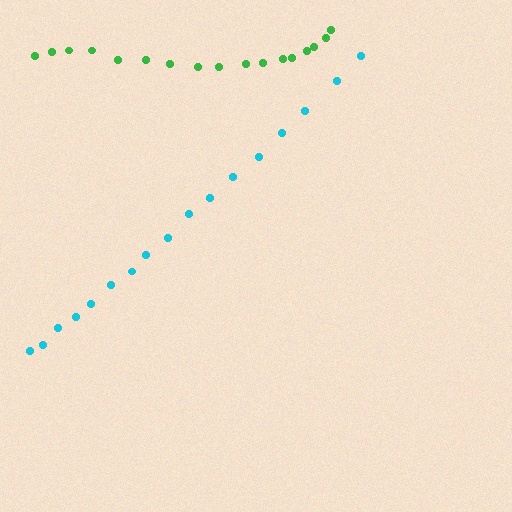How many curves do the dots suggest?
There are 2 distinct paths.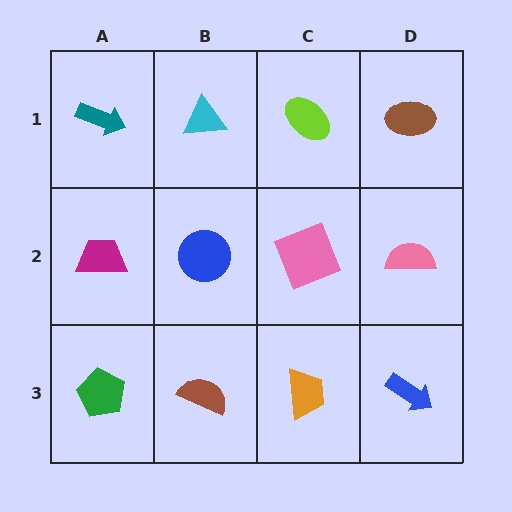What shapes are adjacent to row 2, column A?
A teal arrow (row 1, column A), a green pentagon (row 3, column A), a blue circle (row 2, column B).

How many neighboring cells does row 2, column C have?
4.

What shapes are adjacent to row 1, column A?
A magenta trapezoid (row 2, column A), a cyan triangle (row 1, column B).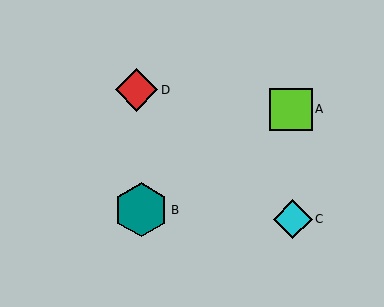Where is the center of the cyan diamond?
The center of the cyan diamond is at (293, 219).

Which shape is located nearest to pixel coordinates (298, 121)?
The lime square (labeled A) at (291, 109) is nearest to that location.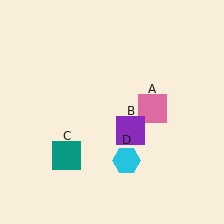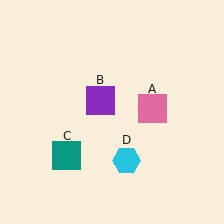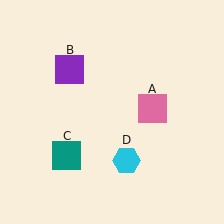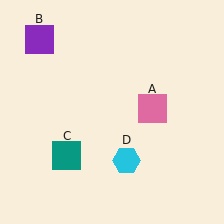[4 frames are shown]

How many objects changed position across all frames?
1 object changed position: purple square (object B).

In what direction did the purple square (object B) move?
The purple square (object B) moved up and to the left.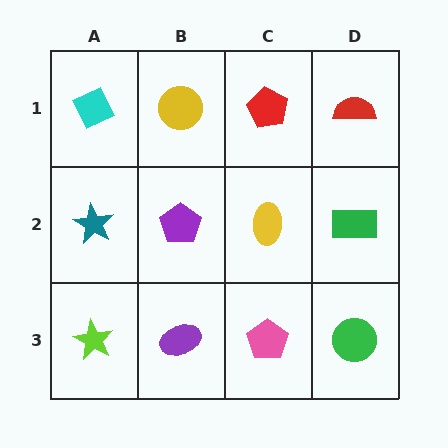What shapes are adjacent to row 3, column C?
A yellow ellipse (row 2, column C), a purple ellipse (row 3, column B), a green circle (row 3, column D).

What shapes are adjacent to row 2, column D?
A red semicircle (row 1, column D), a green circle (row 3, column D), a yellow ellipse (row 2, column C).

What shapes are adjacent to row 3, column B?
A purple pentagon (row 2, column B), a lime star (row 3, column A), a pink pentagon (row 3, column C).